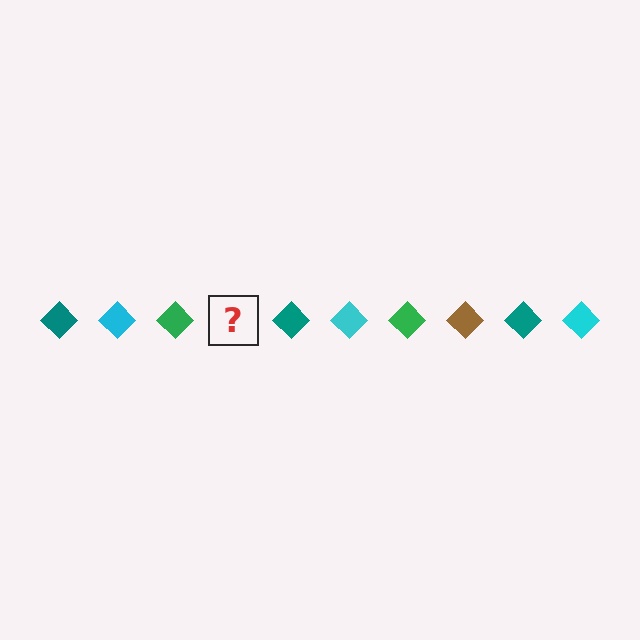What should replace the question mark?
The question mark should be replaced with a brown diamond.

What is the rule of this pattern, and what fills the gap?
The rule is that the pattern cycles through teal, cyan, green, brown diamonds. The gap should be filled with a brown diamond.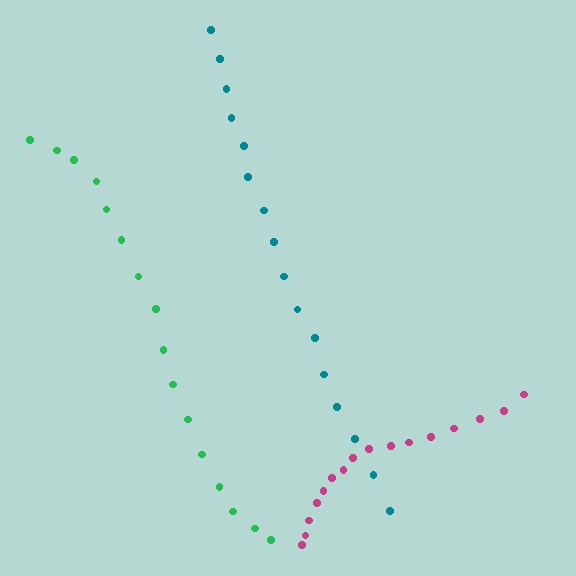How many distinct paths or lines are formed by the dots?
There are 3 distinct paths.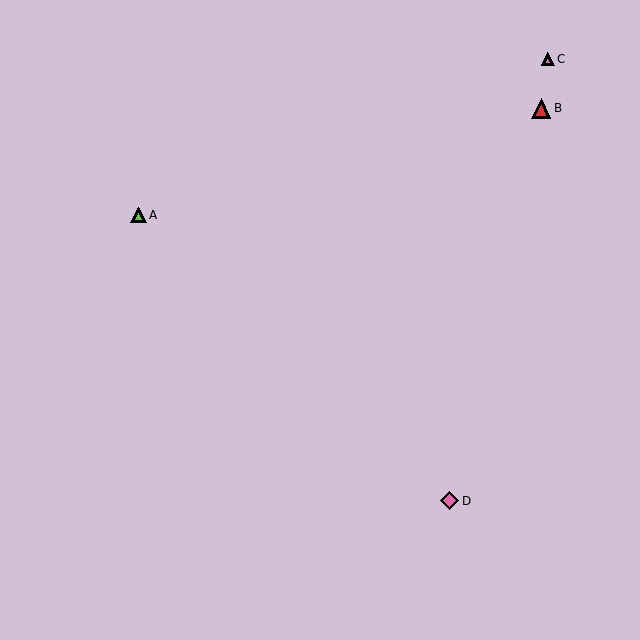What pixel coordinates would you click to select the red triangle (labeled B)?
Click at (541, 108) to select the red triangle B.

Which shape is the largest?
The red triangle (labeled B) is the largest.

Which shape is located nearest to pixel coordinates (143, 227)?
The lime triangle (labeled A) at (138, 215) is nearest to that location.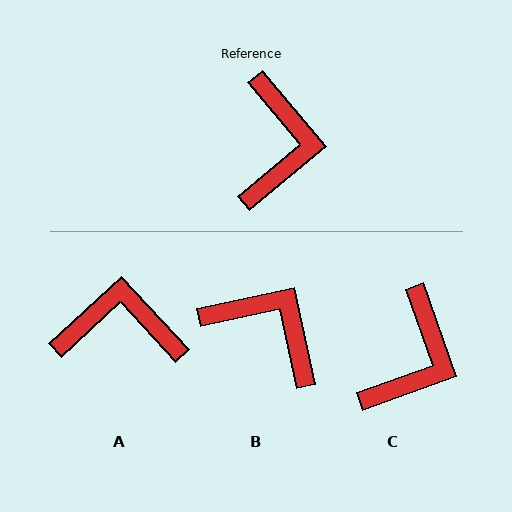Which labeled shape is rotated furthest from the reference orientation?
A, about 93 degrees away.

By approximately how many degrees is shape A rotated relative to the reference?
Approximately 93 degrees counter-clockwise.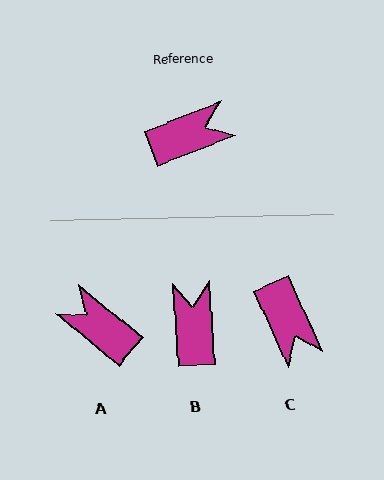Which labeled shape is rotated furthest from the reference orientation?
A, about 119 degrees away.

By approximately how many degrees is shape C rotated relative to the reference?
Approximately 88 degrees clockwise.